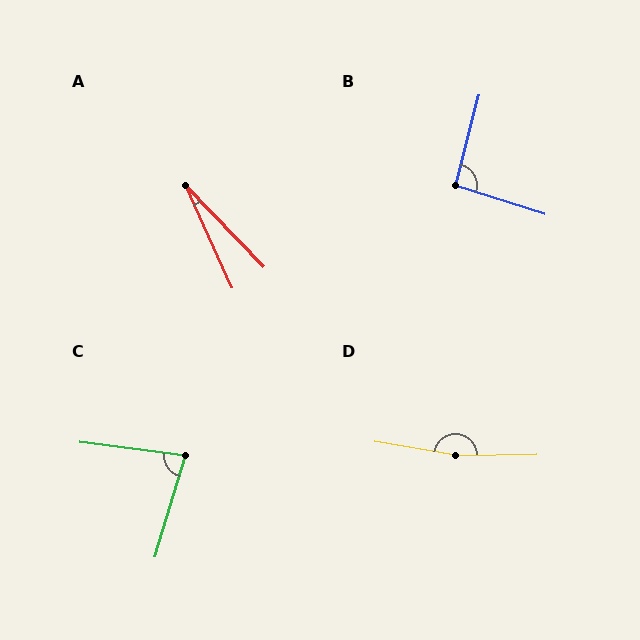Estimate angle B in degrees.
Approximately 93 degrees.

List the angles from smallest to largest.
A (20°), C (81°), B (93°), D (169°).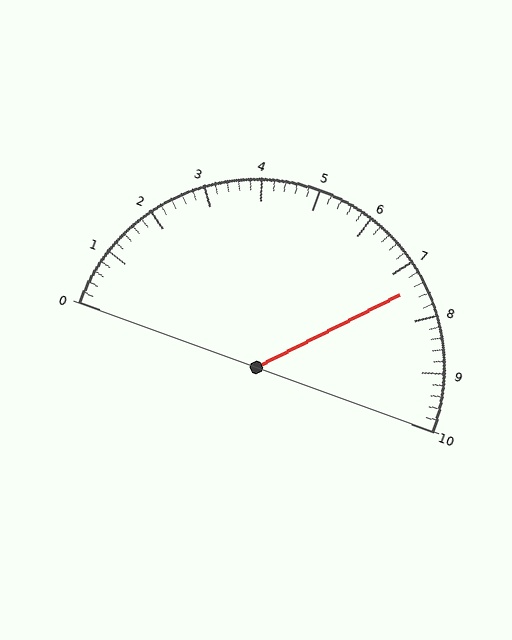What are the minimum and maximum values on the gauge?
The gauge ranges from 0 to 10.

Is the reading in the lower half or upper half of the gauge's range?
The reading is in the upper half of the range (0 to 10).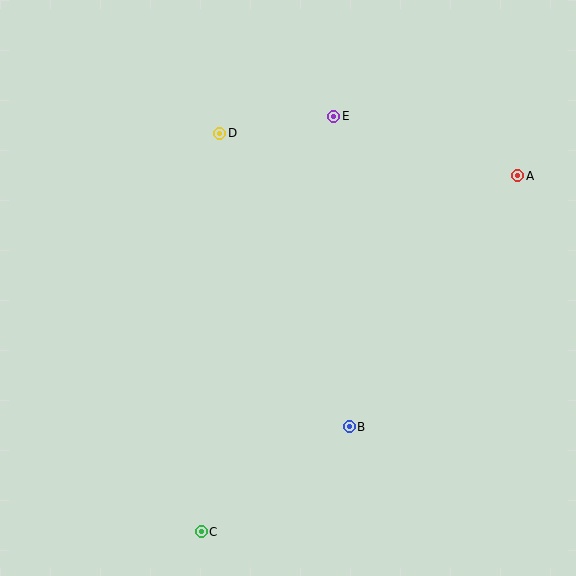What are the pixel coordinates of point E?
Point E is at (334, 116).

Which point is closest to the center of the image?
Point B at (349, 427) is closest to the center.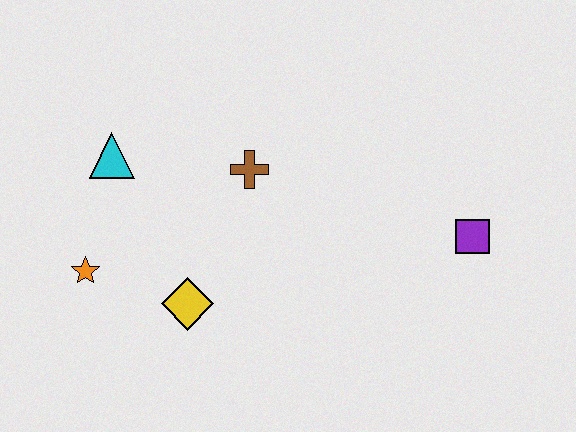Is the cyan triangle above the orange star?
Yes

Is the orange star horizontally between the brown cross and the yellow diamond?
No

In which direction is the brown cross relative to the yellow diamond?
The brown cross is above the yellow diamond.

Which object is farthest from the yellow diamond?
The purple square is farthest from the yellow diamond.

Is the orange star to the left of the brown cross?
Yes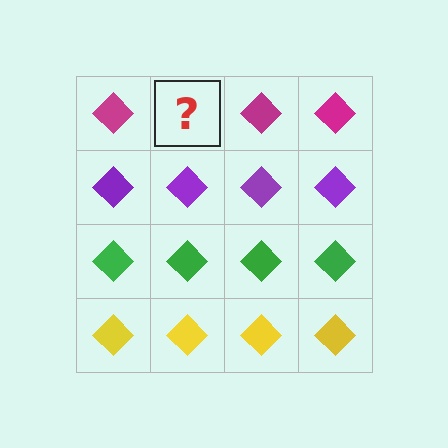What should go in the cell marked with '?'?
The missing cell should contain a magenta diamond.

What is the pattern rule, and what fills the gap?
The rule is that each row has a consistent color. The gap should be filled with a magenta diamond.